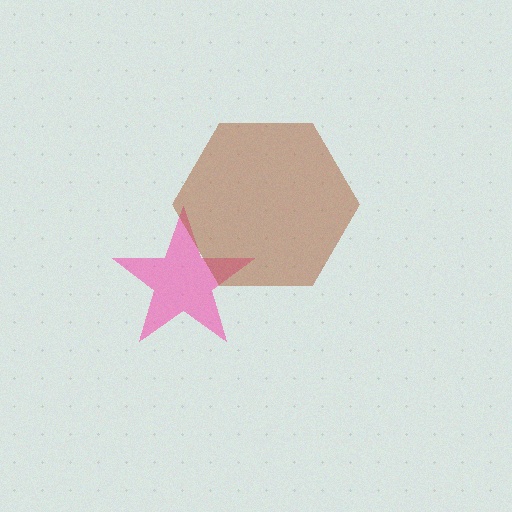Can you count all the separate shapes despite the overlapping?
Yes, there are 2 separate shapes.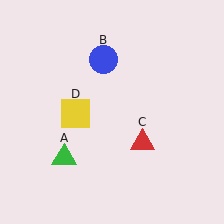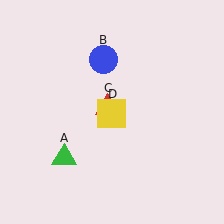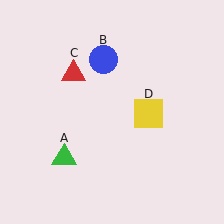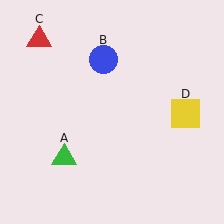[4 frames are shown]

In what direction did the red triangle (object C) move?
The red triangle (object C) moved up and to the left.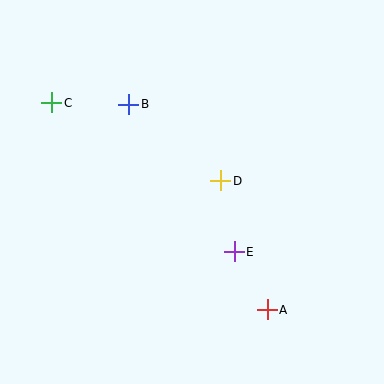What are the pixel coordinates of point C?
Point C is at (52, 103).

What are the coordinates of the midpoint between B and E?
The midpoint between B and E is at (182, 178).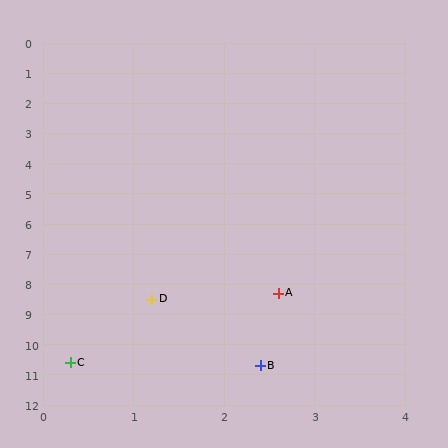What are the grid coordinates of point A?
Point A is at approximately (2.6, 8.3).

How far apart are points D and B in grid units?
Points D and B are about 2.5 grid units apart.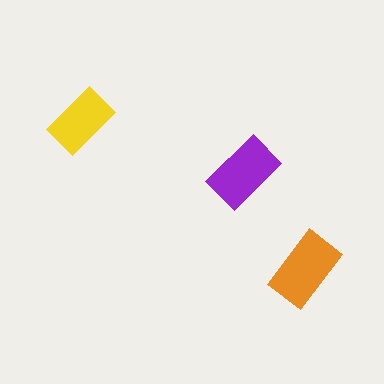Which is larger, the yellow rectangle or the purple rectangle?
The purple one.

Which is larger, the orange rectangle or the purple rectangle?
The orange one.